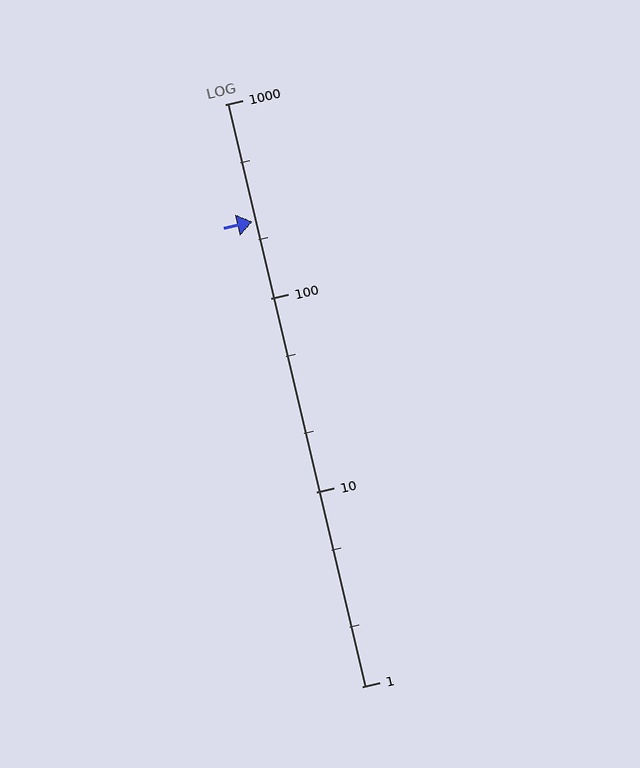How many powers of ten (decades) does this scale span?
The scale spans 3 decades, from 1 to 1000.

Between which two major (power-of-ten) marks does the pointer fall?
The pointer is between 100 and 1000.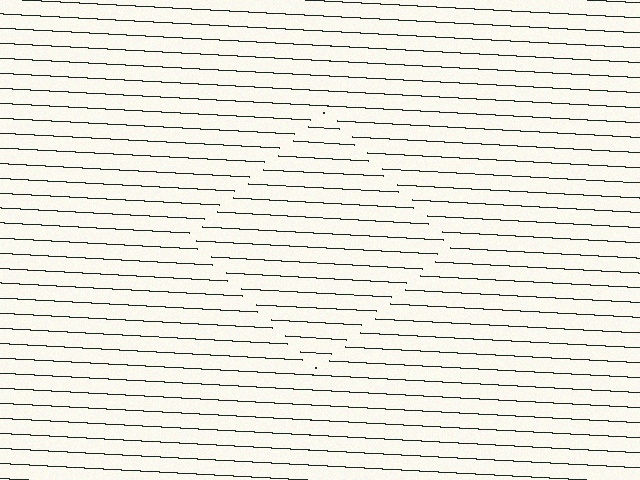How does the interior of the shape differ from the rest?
The interior of the shape contains the same grating, shifted by half a period — the contour is defined by the phase discontinuity where line-ends from the inner and outer gratings abut.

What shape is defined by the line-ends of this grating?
An illusory square. The interior of the shape contains the same grating, shifted by half a period — the contour is defined by the phase discontinuity where line-ends from the inner and outer gratings abut.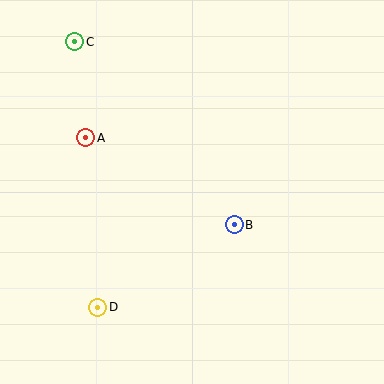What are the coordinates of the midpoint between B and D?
The midpoint between B and D is at (166, 266).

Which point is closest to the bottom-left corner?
Point D is closest to the bottom-left corner.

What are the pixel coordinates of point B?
Point B is at (234, 225).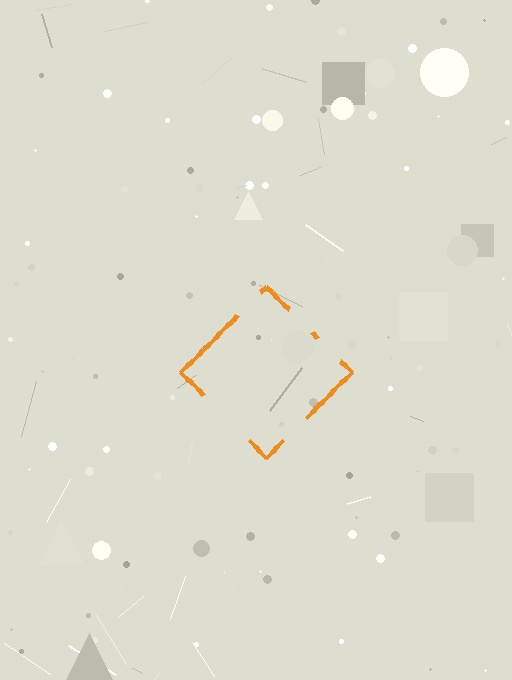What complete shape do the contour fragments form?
The contour fragments form a diamond.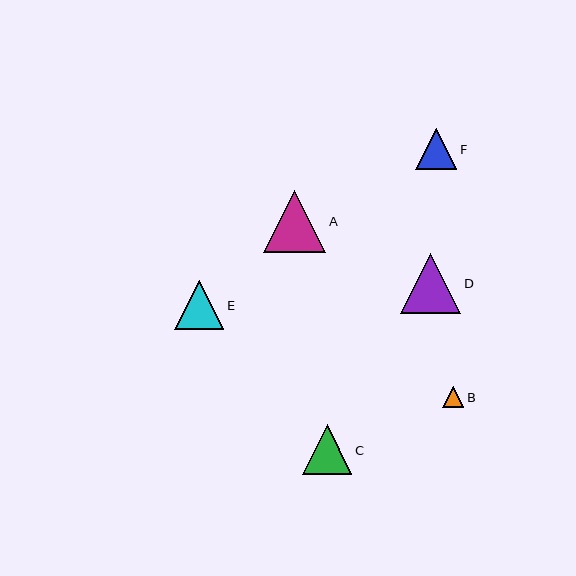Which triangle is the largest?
Triangle A is the largest with a size of approximately 62 pixels.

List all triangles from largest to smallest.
From largest to smallest: A, D, C, E, F, B.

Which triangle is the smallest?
Triangle B is the smallest with a size of approximately 21 pixels.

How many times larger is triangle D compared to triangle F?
Triangle D is approximately 1.5 times the size of triangle F.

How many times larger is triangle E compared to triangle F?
Triangle E is approximately 1.2 times the size of triangle F.